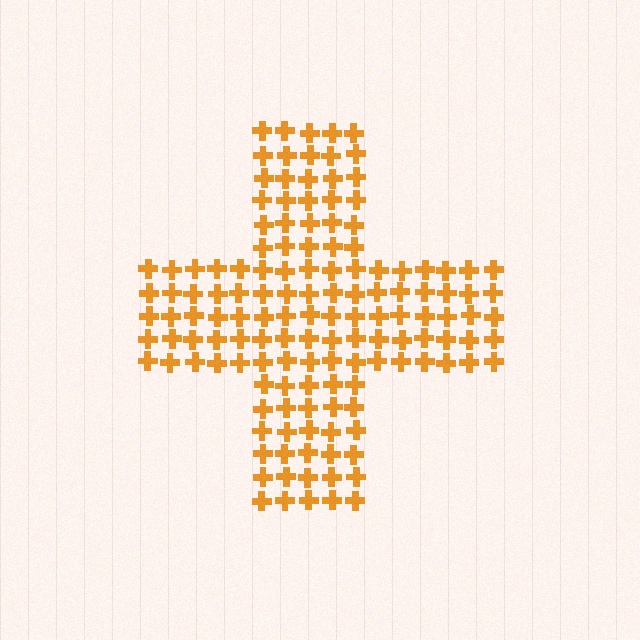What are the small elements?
The small elements are crosses.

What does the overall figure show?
The overall figure shows a cross.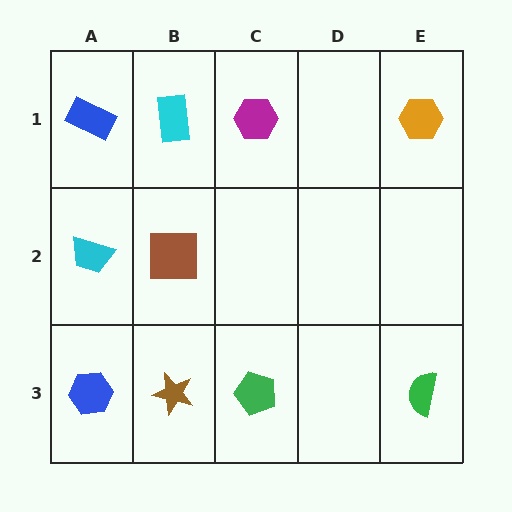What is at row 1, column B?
A cyan rectangle.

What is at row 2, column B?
A brown square.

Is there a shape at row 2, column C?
No, that cell is empty.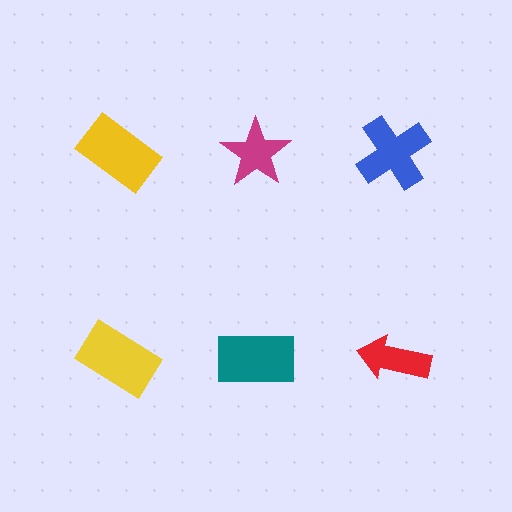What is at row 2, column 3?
A red arrow.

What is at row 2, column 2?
A teal rectangle.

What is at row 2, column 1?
A yellow rectangle.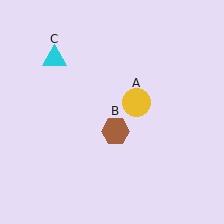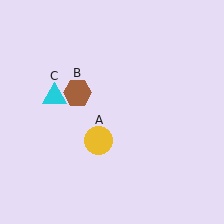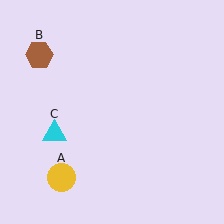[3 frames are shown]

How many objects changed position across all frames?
3 objects changed position: yellow circle (object A), brown hexagon (object B), cyan triangle (object C).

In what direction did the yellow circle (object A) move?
The yellow circle (object A) moved down and to the left.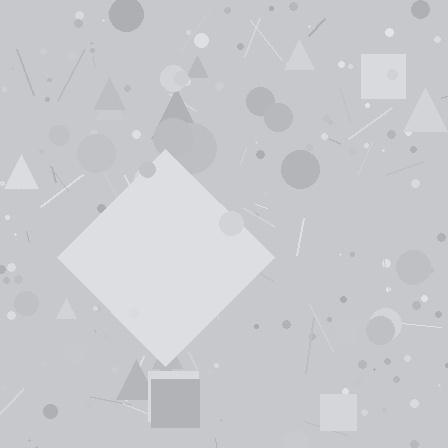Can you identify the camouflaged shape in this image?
The camouflaged shape is a diamond.